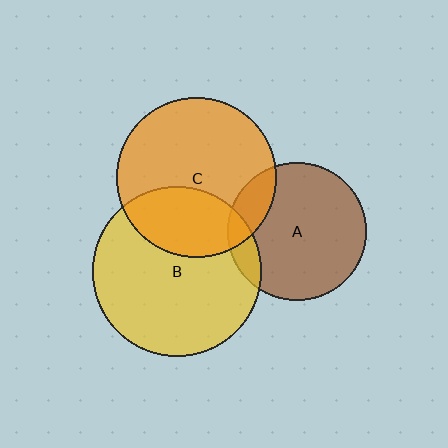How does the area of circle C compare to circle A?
Approximately 1.3 times.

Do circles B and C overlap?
Yes.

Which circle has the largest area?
Circle B (yellow).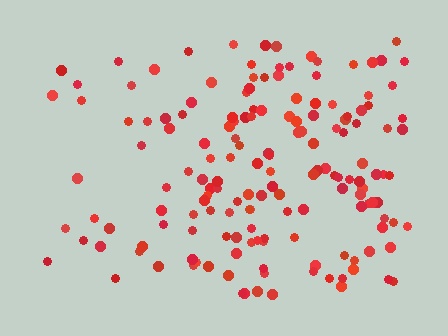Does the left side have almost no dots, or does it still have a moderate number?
Still a moderate number, just noticeably fewer than the right.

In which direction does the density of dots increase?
From left to right, with the right side densest.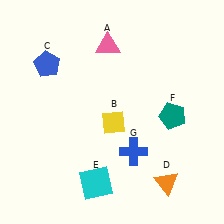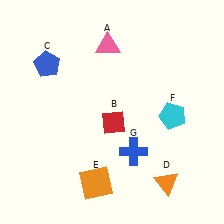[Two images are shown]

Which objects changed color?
B changed from yellow to red. E changed from cyan to orange. F changed from teal to cyan.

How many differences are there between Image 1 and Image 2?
There are 3 differences between the two images.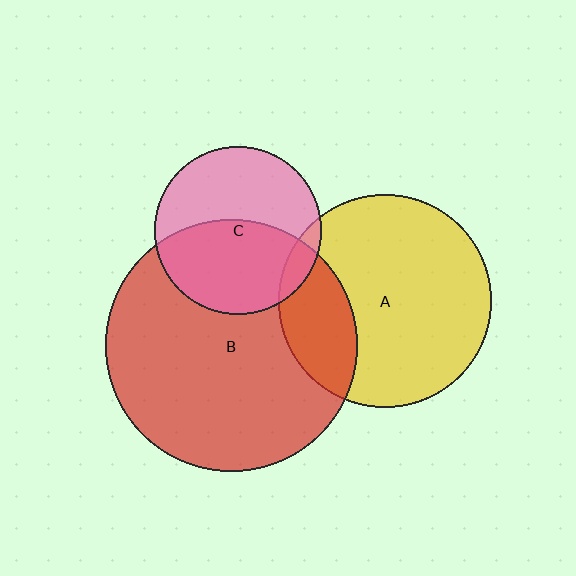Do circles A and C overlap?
Yes.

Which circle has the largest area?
Circle B (red).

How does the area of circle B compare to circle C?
Approximately 2.3 times.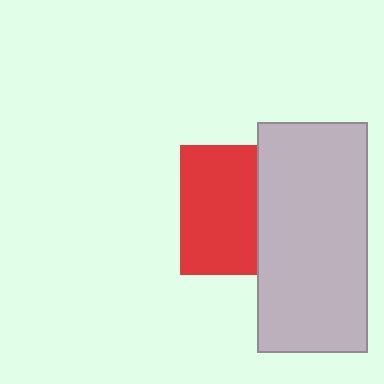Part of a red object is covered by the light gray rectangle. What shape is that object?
It is a square.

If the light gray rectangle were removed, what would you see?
You would see the complete red square.